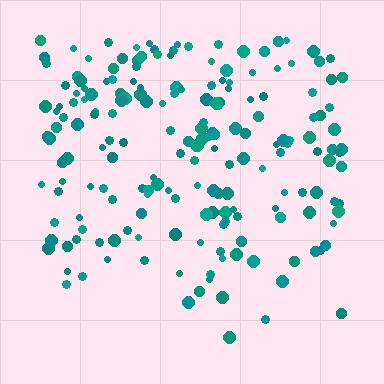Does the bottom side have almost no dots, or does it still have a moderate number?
Still a moderate number, just noticeably fewer than the top.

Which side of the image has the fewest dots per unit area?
The bottom.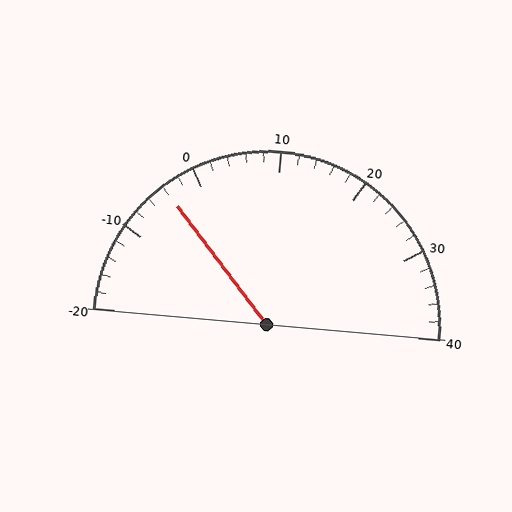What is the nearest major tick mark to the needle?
The nearest major tick mark is 0.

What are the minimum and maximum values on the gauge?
The gauge ranges from -20 to 40.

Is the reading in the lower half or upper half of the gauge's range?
The reading is in the lower half of the range (-20 to 40).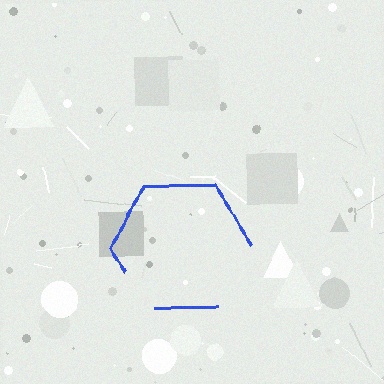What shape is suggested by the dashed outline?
The dashed outline suggests a hexagon.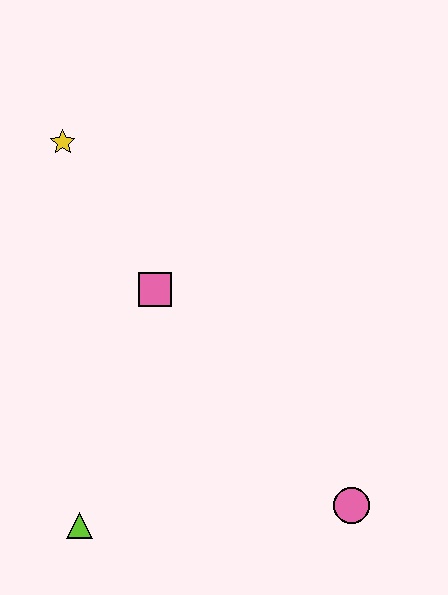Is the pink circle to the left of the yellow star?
No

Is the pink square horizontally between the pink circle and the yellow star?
Yes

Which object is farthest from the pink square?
The pink circle is farthest from the pink square.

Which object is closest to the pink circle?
The lime triangle is closest to the pink circle.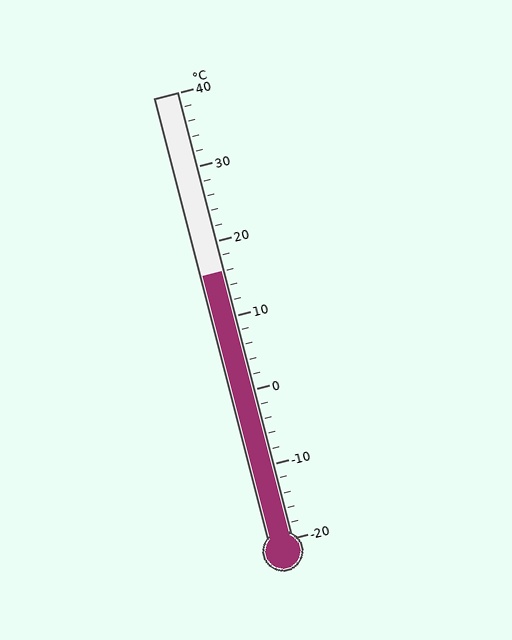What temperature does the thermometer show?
The thermometer shows approximately 16°C.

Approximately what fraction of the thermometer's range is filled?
The thermometer is filled to approximately 60% of its range.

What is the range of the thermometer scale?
The thermometer scale ranges from -20°C to 40°C.